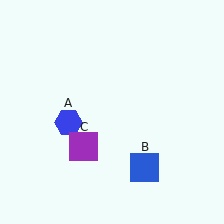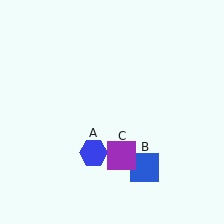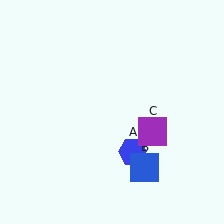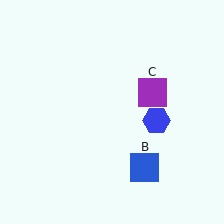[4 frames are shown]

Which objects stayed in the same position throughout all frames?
Blue square (object B) remained stationary.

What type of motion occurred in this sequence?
The blue hexagon (object A), purple square (object C) rotated counterclockwise around the center of the scene.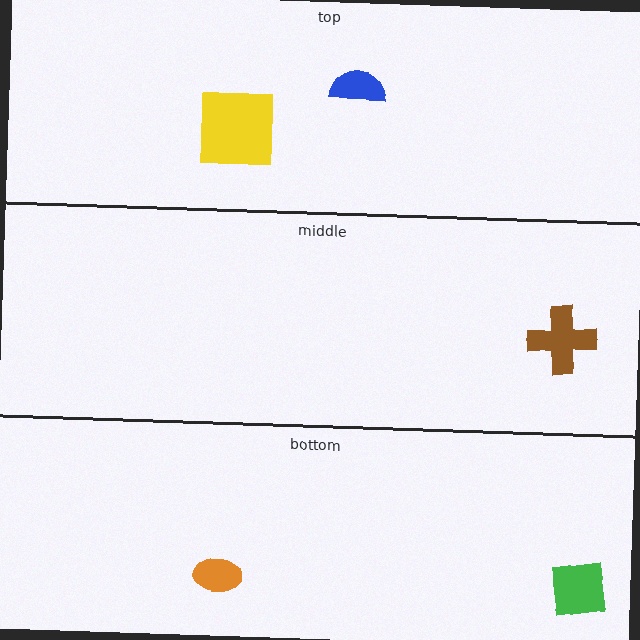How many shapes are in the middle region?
1.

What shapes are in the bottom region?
The orange ellipse, the green square.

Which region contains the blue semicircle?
The top region.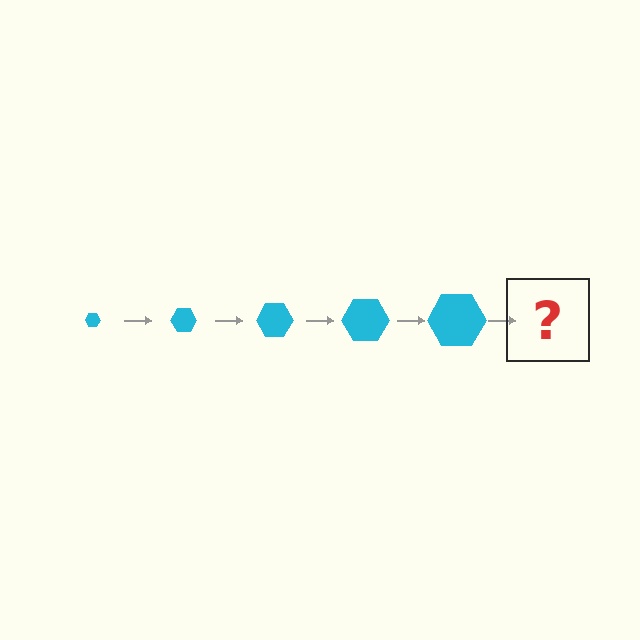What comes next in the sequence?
The next element should be a cyan hexagon, larger than the previous one.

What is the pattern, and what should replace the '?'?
The pattern is that the hexagon gets progressively larger each step. The '?' should be a cyan hexagon, larger than the previous one.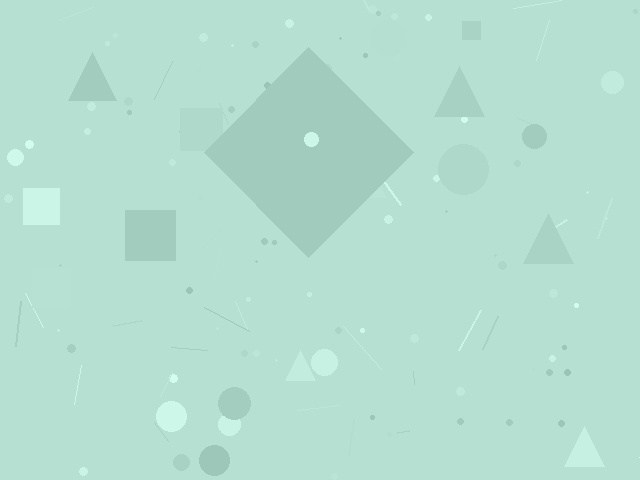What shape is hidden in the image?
A diamond is hidden in the image.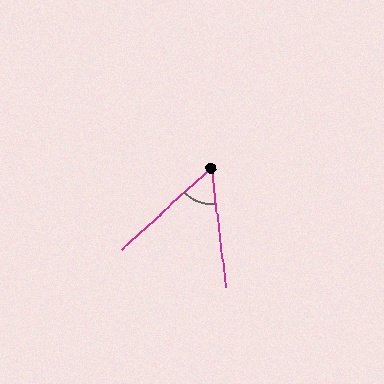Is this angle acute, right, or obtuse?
It is acute.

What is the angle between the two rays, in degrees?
Approximately 54 degrees.